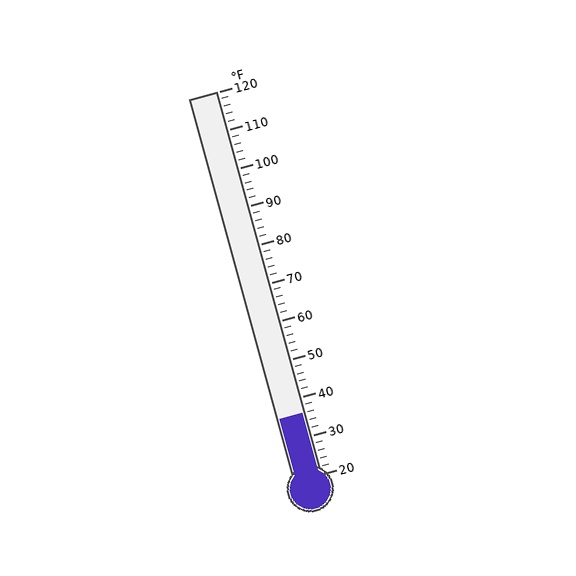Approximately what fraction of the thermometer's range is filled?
The thermometer is filled to approximately 15% of its range.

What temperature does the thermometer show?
The thermometer shows approximately 36°F.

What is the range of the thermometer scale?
The thermometer scale ranges from 20°F to 120°F.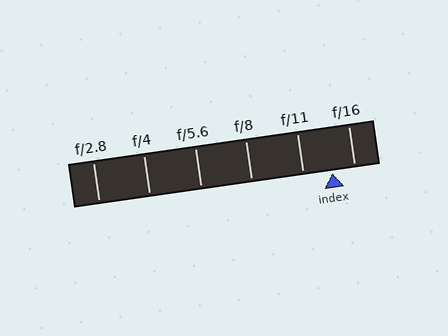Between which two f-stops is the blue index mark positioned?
The index mark is between f/11 and f/16.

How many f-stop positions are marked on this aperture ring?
There are 6 f-stop positions marked.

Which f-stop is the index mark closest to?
The index mark is closest to f/16.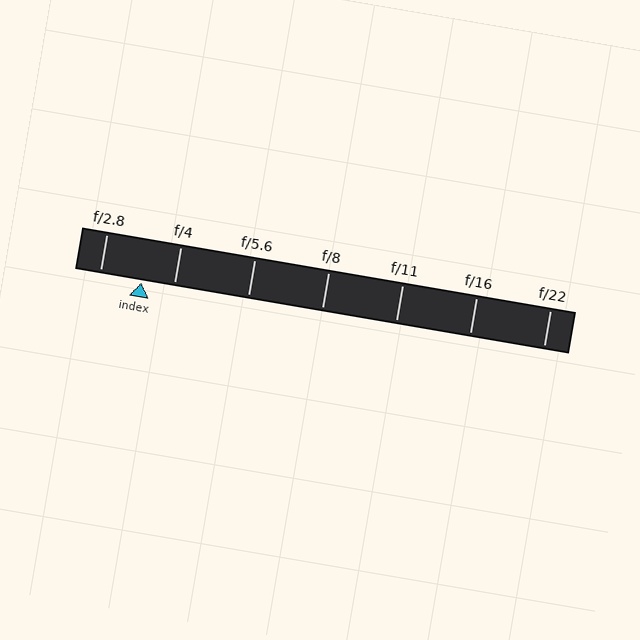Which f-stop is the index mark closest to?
The index mark is closest to f/4.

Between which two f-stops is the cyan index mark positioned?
The index mark is between f/2.8 and f/4.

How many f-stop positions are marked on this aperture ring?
There are 7 f-stop positions marked.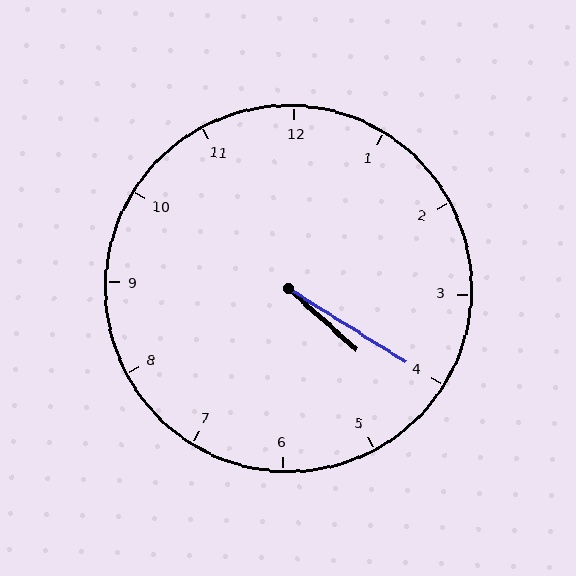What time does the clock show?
4:20.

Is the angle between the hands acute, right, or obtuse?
It is acute.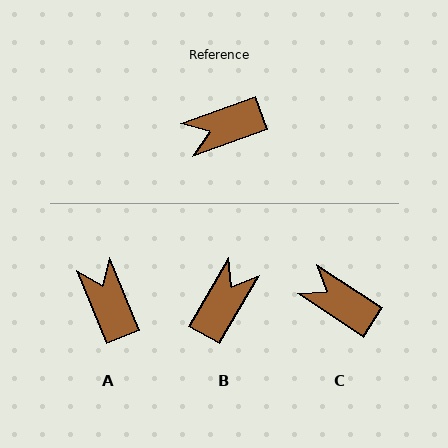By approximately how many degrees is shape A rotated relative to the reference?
Approximately 88 degrees clockwise.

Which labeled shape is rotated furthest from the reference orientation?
B, about 139 degrees away.